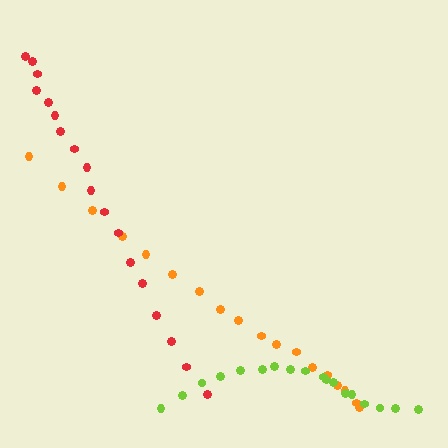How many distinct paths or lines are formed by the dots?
There are 3 distinct paths.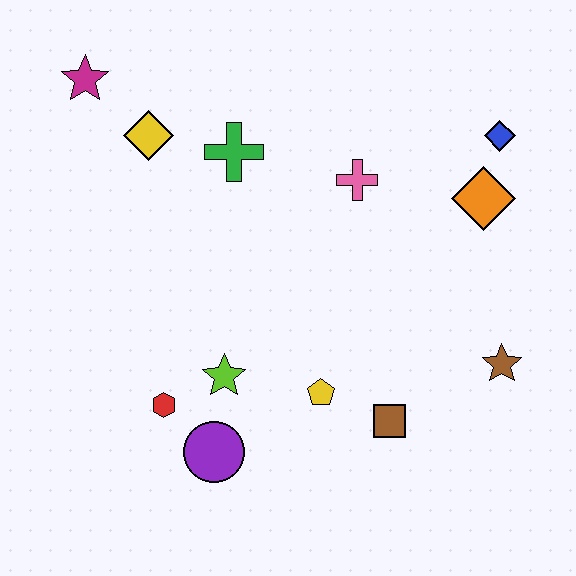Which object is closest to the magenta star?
The yellow diamond is closest to the magenta star.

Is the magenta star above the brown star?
Yes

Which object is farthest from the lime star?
The blue diamond is farthest from the lime star.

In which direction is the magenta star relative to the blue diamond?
The magenta star is to the left of the blue diamond.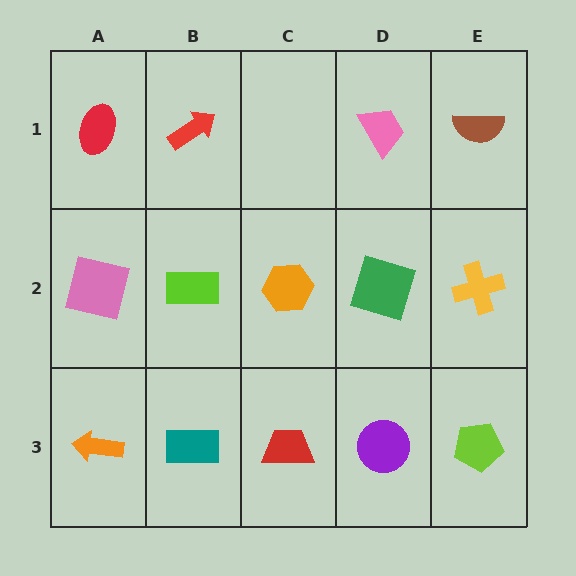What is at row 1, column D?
A pink trapezoid.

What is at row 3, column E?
A lime pentagon.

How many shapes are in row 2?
5 shapes.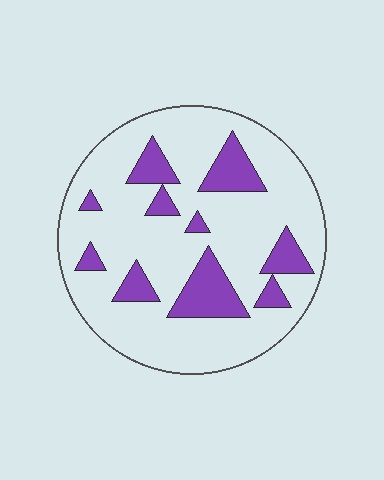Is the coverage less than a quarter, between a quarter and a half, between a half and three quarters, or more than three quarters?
Less than a quarter.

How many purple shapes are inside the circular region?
10.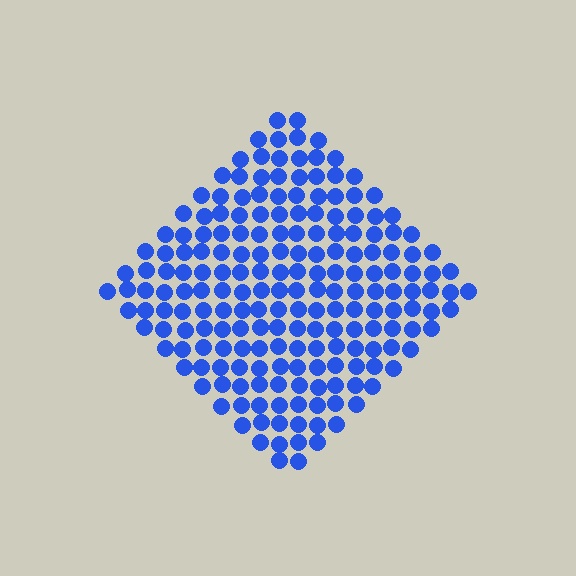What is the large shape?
The large shape is a diamond.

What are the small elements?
The small elements are circles.